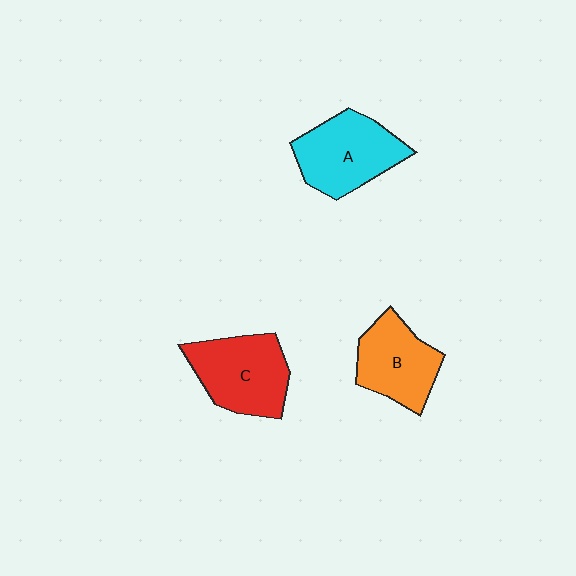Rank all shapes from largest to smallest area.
From largest to smallest: C (red), A (cyan), B (orange).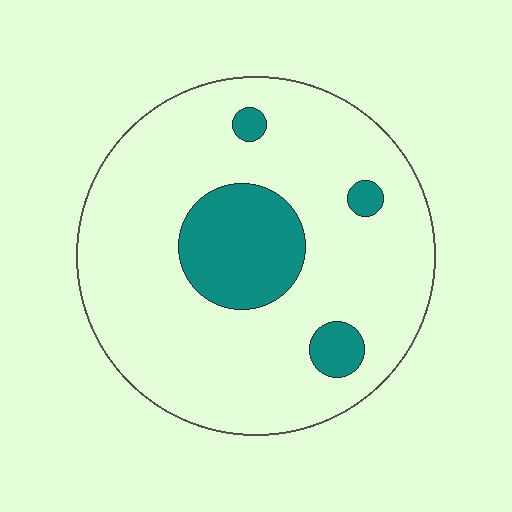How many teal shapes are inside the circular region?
4.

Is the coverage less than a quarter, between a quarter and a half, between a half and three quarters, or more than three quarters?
Less than a quarter.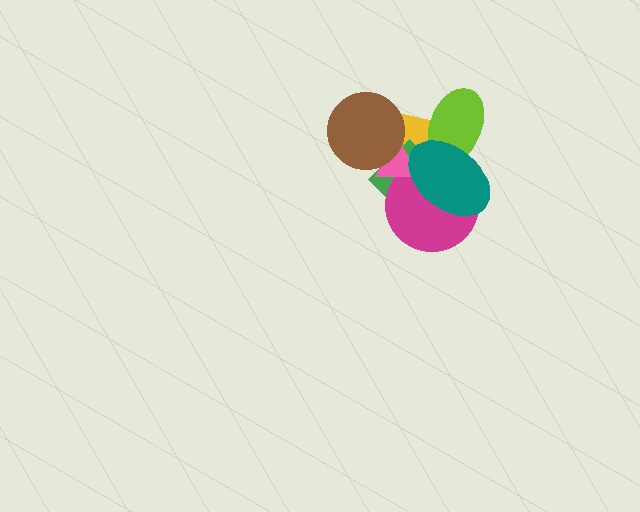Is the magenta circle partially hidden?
Yes, it is partially covered by another shape.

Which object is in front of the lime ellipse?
The teal ellipse is in front of the lime ellipse.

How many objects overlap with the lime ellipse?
3 objects overlap with the lime ellipse.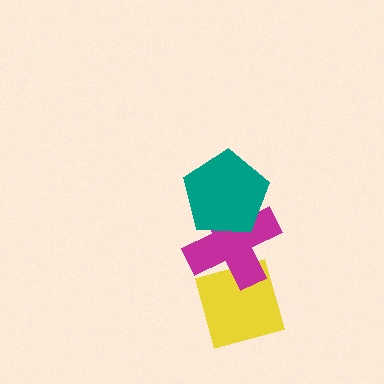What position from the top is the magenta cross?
The magenta cross is 2nd from the top.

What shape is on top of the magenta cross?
The teal pentagon is on top of the magenta cross.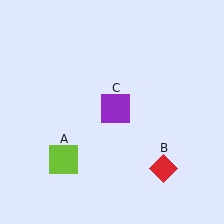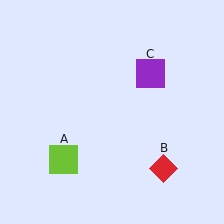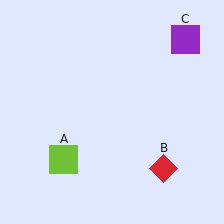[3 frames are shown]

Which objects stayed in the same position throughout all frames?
Lime square (object A) and red diamond (object B) remained stationary.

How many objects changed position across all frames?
1 object changed position: purple square (object C).